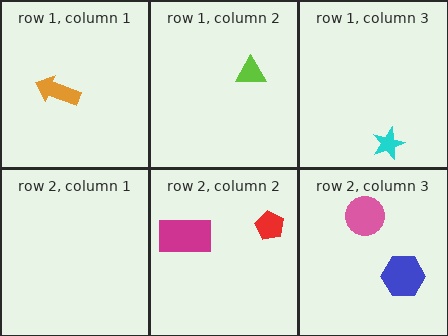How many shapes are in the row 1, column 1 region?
1.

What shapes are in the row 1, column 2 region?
The lime triangle.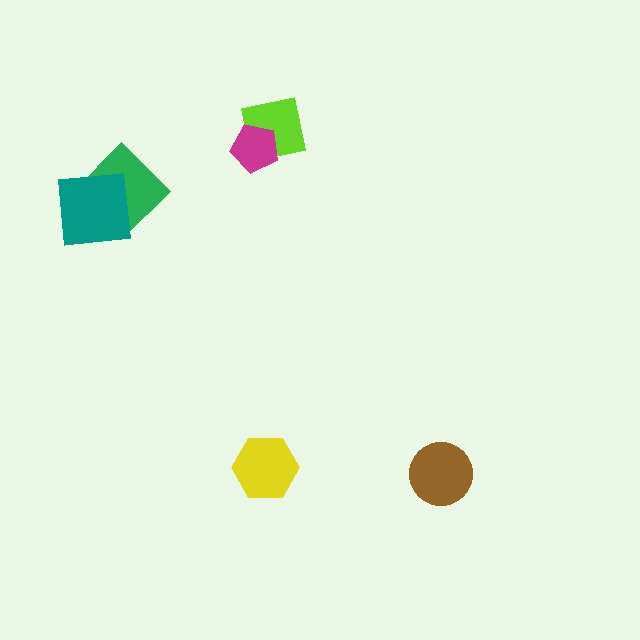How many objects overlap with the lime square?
1 object overlaps with the lime square.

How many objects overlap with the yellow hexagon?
0 objects overlap with the yellow hexagon.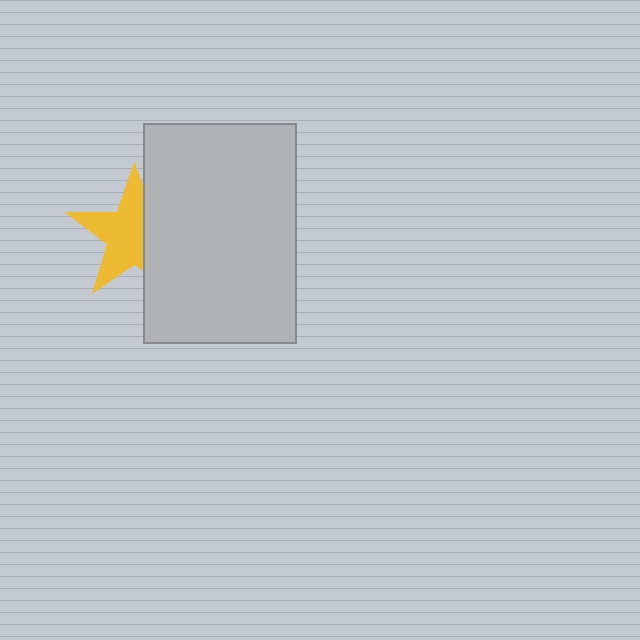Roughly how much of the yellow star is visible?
About half of it is visible (roughly 63%).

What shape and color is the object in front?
The object in front is a light gray rectangle.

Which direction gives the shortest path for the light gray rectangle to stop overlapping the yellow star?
Moving right gives the shortest separation.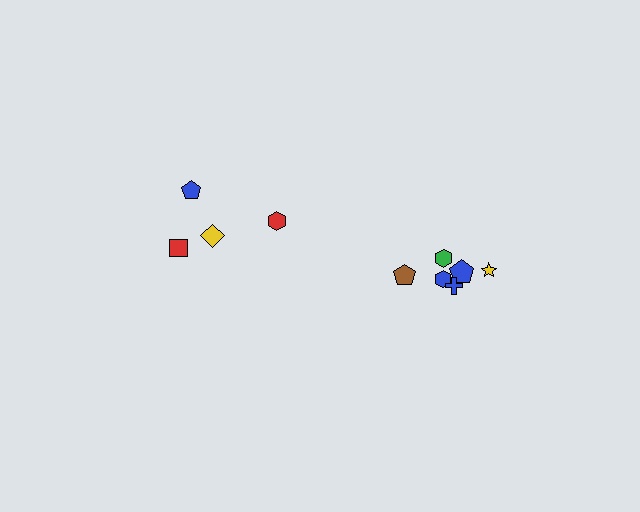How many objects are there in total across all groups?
There are 10 objects.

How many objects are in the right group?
There are 6 objects.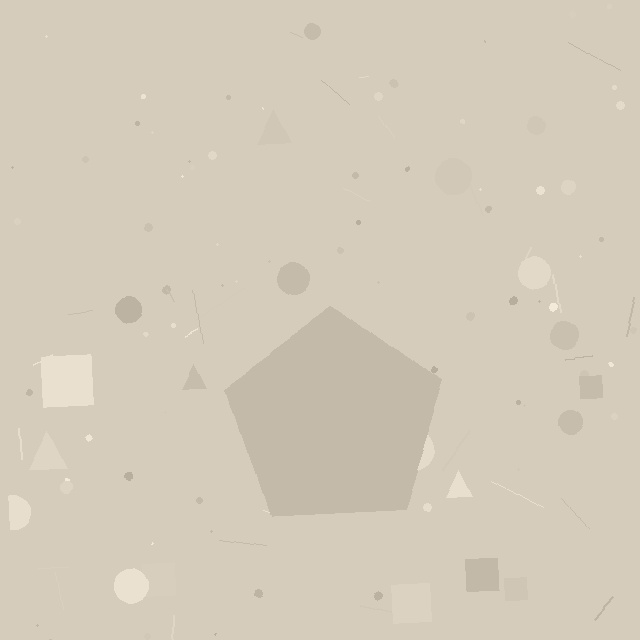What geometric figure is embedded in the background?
A pentagon is embedded in the background.